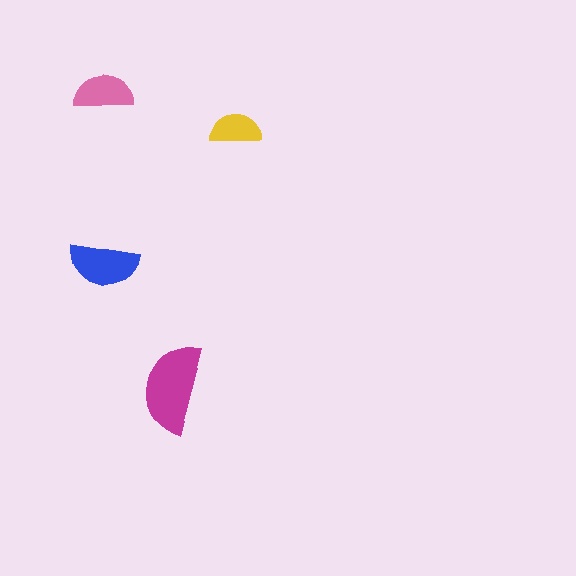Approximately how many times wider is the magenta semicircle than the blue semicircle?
About 1.5 times wider.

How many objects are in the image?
There are 4 objects in the image.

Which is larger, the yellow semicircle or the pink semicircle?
The pink one.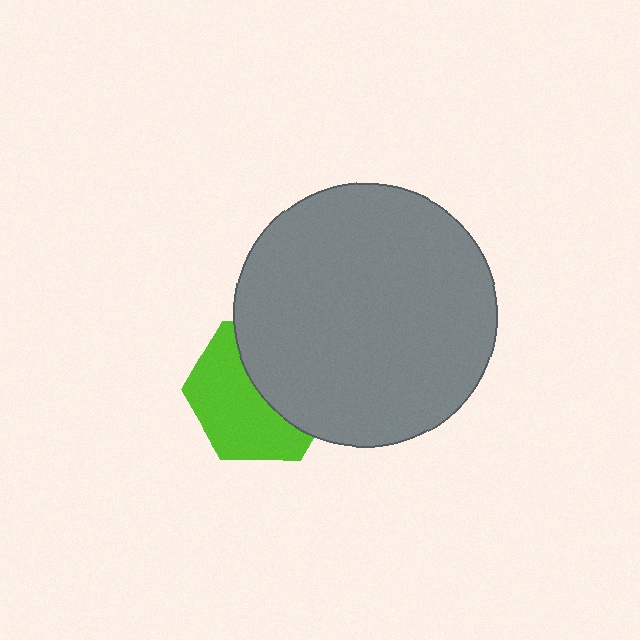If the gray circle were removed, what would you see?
You would see the complete lime hexagon.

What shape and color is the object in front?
The object in front is a gray circle.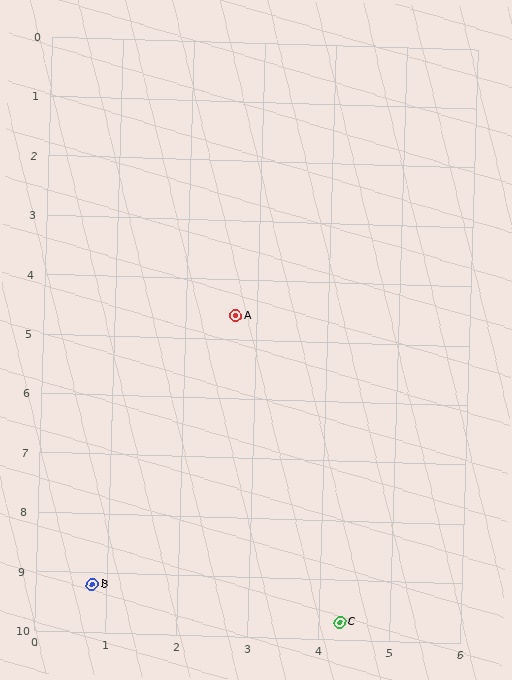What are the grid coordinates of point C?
Point C is at approximately (4.3, 9.7).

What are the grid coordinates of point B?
Point B is at approximately (0.8, 9.2).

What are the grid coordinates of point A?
Point A is at approximately (2.7, 4.6).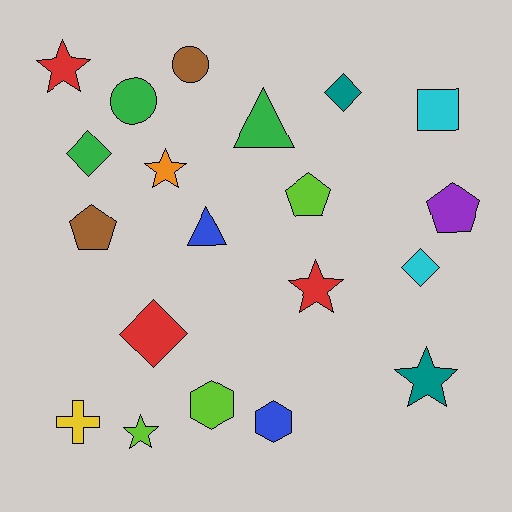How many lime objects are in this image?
There are 3 lime objects.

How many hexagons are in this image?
There are 2 hexagons.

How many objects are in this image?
There are 20 objects.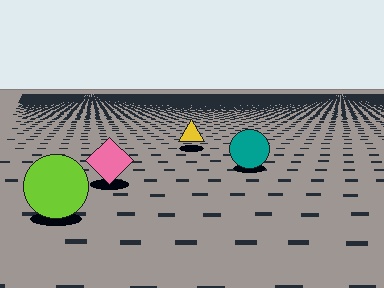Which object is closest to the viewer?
The lime circle is closest. The texture marks near it are larger and more spread out.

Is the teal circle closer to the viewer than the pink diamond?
No. The pink diamond is closer — you can tell from the texture gradient: the ground texture is coarser near it.